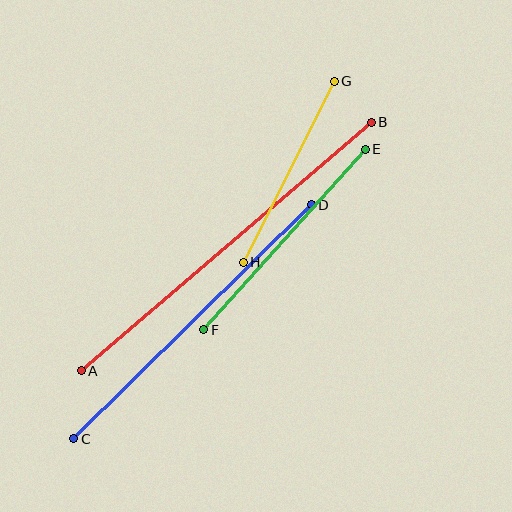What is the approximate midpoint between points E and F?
The midpoint is at approximately (284, 239) pixels.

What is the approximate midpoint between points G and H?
The midpoint is at approximately (289, 172) pixels.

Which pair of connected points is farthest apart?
Points A and B are farthest apart.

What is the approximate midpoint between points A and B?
The midpoint is at approximately (226, 247) pixels.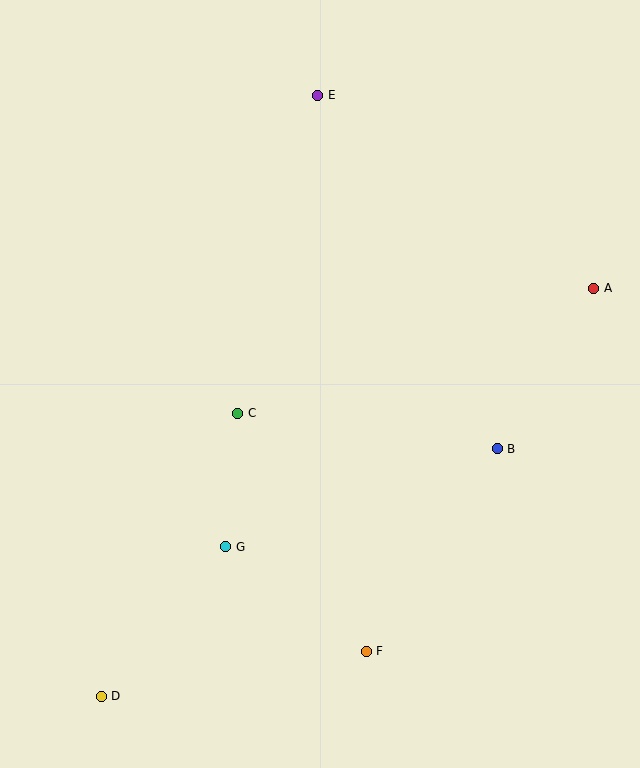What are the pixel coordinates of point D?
Point D is at (101, 696).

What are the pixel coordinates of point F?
Point F is at (366, 651).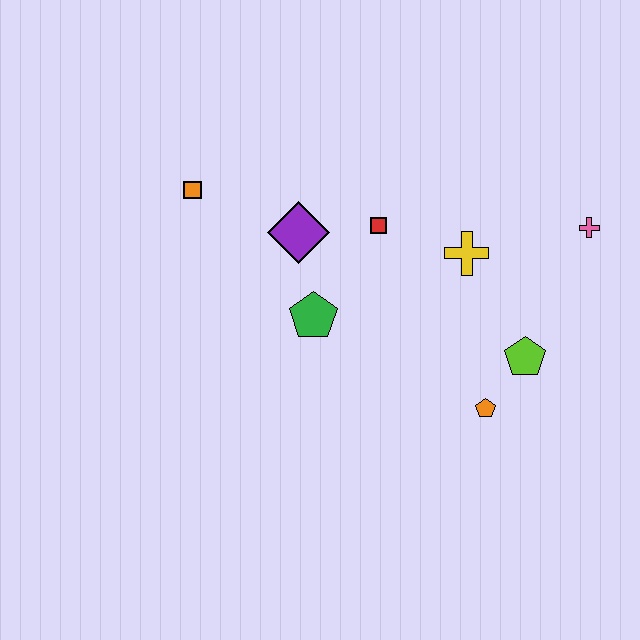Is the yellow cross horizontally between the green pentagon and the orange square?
No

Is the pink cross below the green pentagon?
No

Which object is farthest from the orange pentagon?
The orange square is farthest from the orange pentagon.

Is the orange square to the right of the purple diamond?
No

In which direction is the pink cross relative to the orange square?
The pink cross is to the right of the orange square.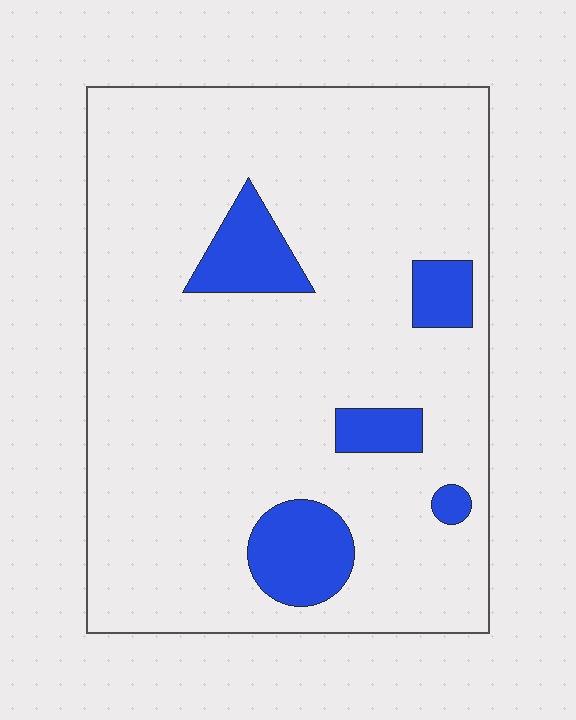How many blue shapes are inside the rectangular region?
5.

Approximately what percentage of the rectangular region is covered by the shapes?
Approximately 10%.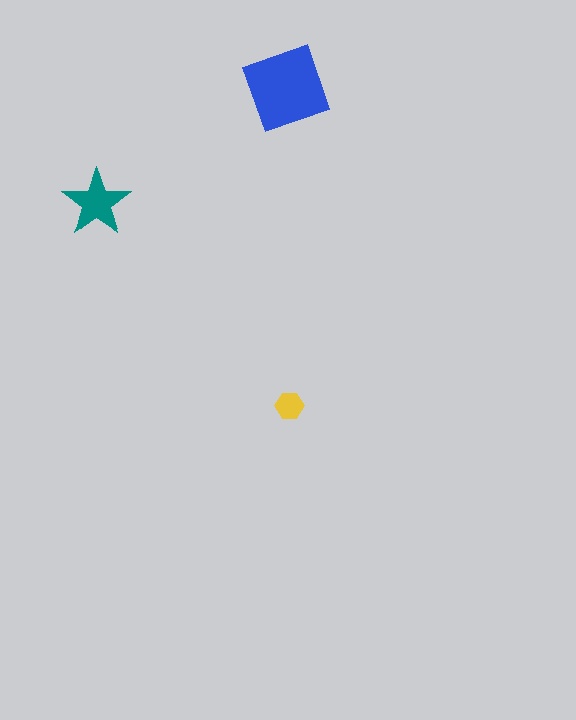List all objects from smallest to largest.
The yellow hexagon, the teal star, the blue square.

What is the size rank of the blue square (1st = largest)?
1st.